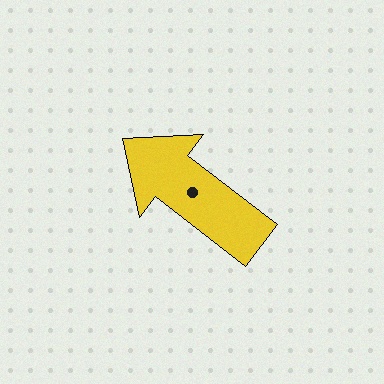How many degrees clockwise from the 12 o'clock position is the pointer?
Approximately 308 degrees.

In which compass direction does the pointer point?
Northwest.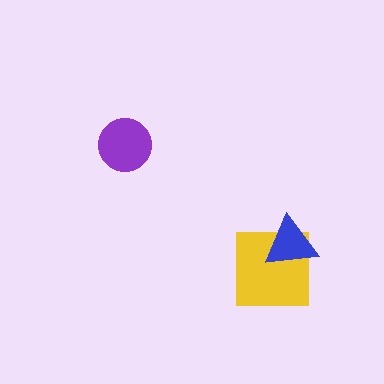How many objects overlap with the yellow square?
1 object overlaps with the yellow square.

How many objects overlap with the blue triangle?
1 object overlaps with the blue triangle.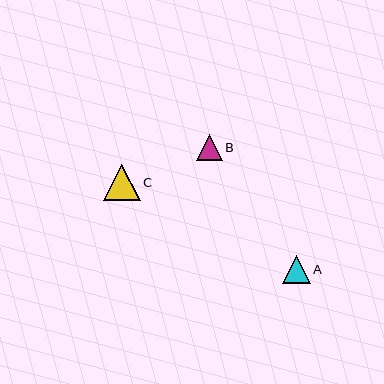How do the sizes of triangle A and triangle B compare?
Triangle A and triangle B are approximately the same size.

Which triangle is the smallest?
Triangle B is the smallest with a size of approximately 25 pixels.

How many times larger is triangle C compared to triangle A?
Triangle C is approximately 1.3 times the size of triangle A.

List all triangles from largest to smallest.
From largest to smallest: C, A, B.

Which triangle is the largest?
Triangle C is the largest with a size of approximately 37 pixels.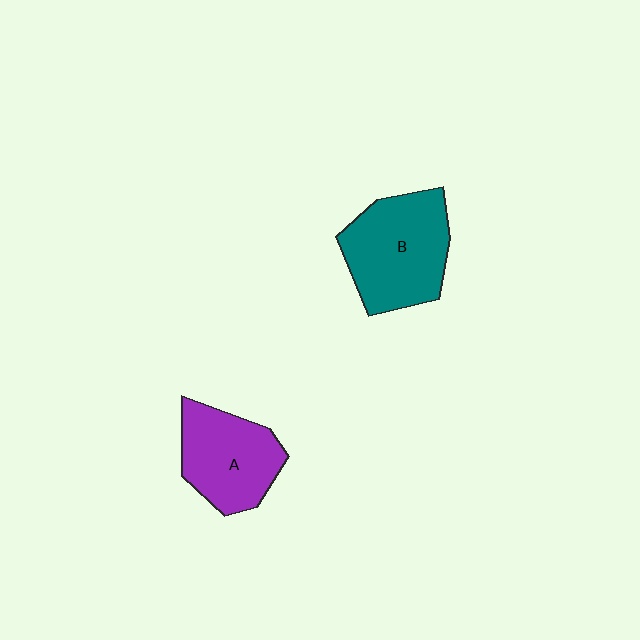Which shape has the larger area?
Shape B (teal).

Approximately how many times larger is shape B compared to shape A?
Approximately 1.2 times.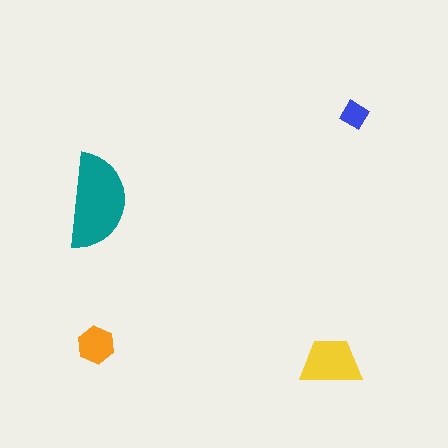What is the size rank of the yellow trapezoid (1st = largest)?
2nd.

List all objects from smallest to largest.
The blue diamond, the orange hexagon, the yellow trapezoid, the teal semicircle.